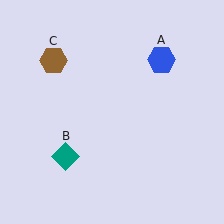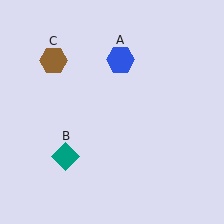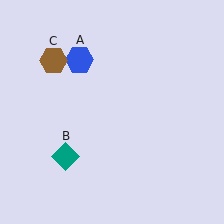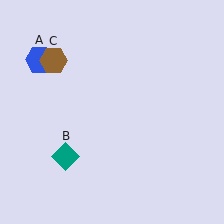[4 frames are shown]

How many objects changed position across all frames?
1 object changed position: blue hexagon (object A).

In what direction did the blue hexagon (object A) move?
The blue hexagon (object A) moved left.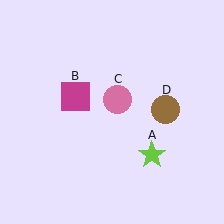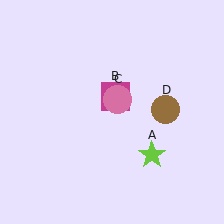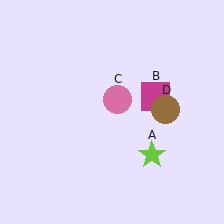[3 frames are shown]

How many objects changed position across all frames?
1 object changed position: magenta square (object B).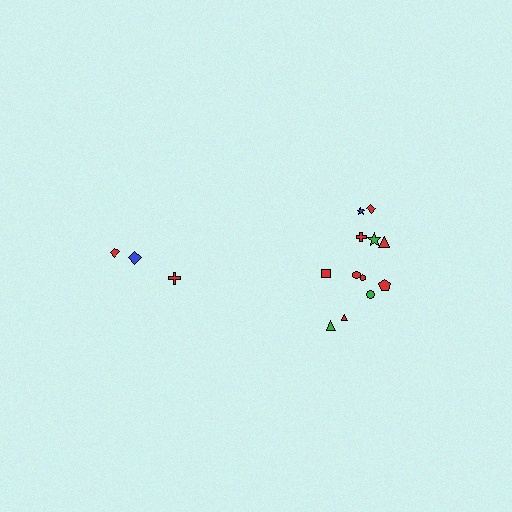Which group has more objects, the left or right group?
The right group.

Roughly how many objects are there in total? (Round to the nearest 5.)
Roughly 15 objects in total.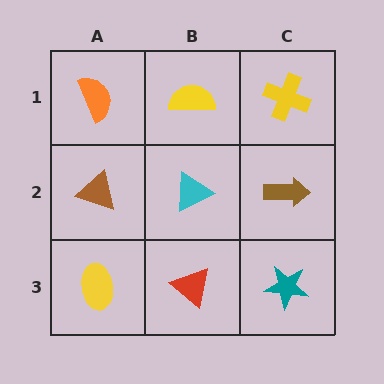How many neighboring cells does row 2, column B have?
4.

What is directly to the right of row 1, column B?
A yellow cross.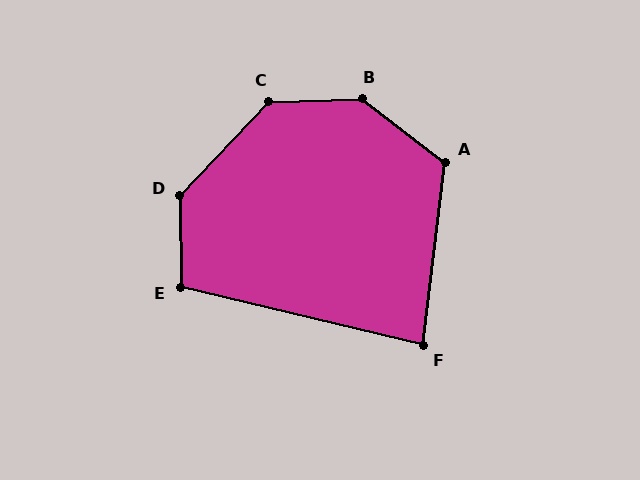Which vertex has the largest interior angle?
B, at approximately 141 degrees.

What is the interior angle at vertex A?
Approximately 121 degrees (obtuse).